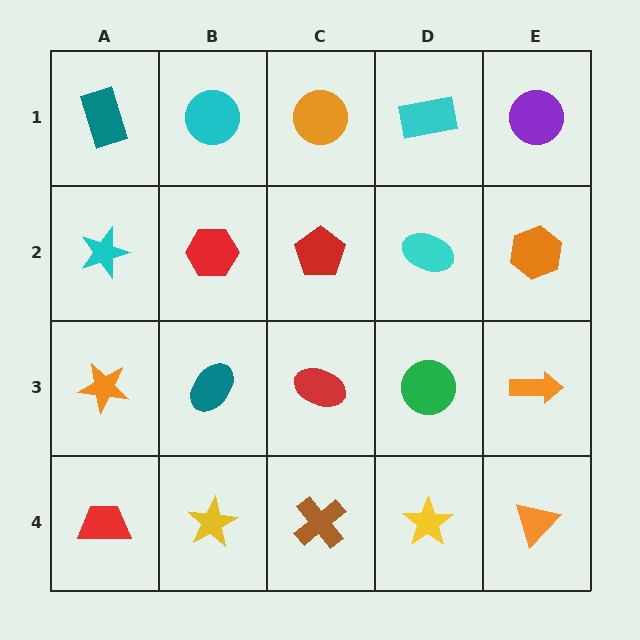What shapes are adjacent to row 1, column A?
A cyan star (row 2, column A), a cyan circle (row 1, column B).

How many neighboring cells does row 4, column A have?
2.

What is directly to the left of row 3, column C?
A teal ellipse.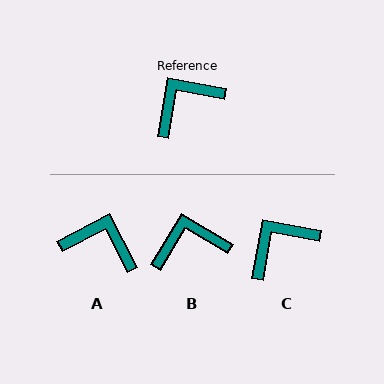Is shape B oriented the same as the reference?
No, it is off by about 21 degrees.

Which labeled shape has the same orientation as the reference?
C.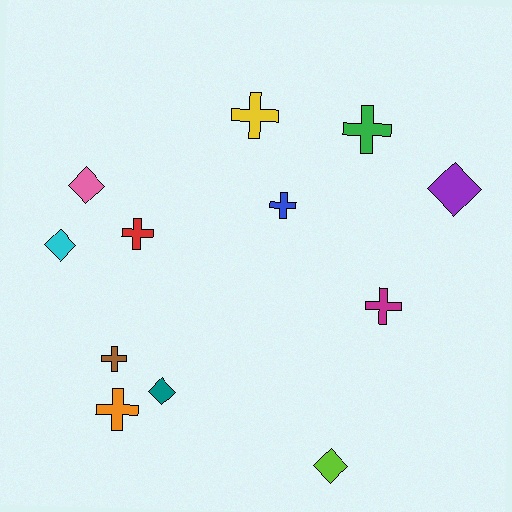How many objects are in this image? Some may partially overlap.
There are 12 objects.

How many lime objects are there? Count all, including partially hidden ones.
There is 1 lime object.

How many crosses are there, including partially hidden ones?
There are 7 crosses.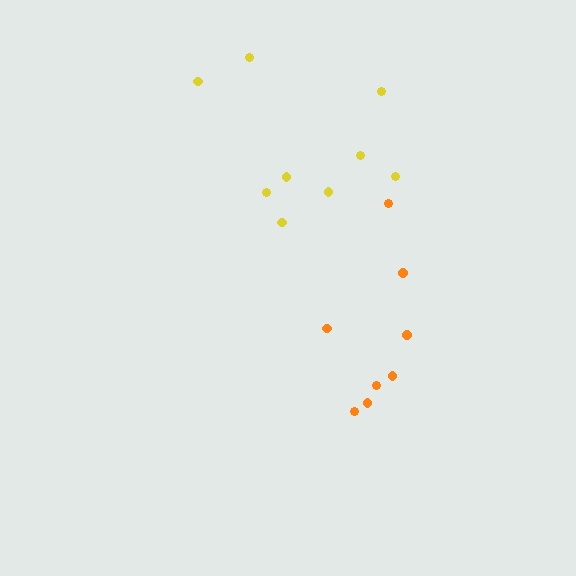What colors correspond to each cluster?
The clusters are colored: orange, yellow.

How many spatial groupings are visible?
There are 2 spatial groupings.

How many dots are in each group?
Group 1: 8 dots, Group 2: 9 dots (17 total).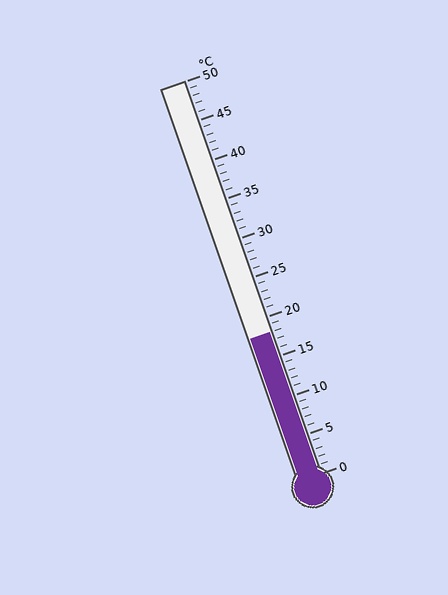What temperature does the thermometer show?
The thermometer shows approximately 18°C.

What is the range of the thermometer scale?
The thermometer scale ranges from 0°C to 50°C.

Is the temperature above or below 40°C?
The temperature is below 40°C.